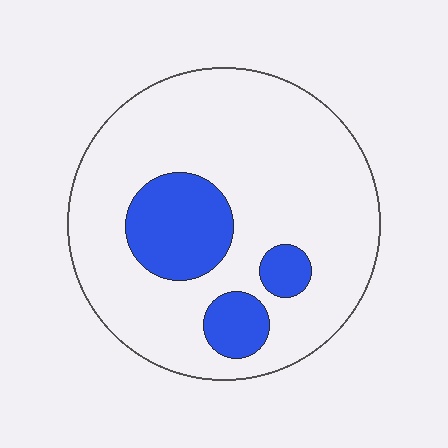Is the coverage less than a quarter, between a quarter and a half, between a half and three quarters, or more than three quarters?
Less than a quarter.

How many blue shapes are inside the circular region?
3.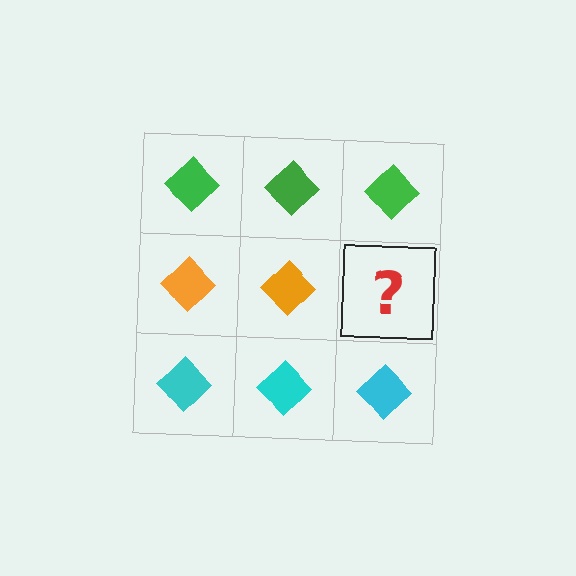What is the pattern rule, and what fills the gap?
The rule is that each row has a consistent color. The gap should be filled with an orange diamond.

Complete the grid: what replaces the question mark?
The question mark should be replaced with an orange diamond.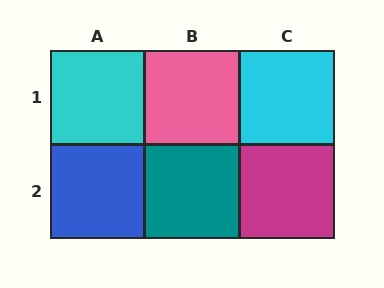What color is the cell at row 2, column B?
Teal.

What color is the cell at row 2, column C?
Magenta.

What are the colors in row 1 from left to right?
Cyan, pink, cyan.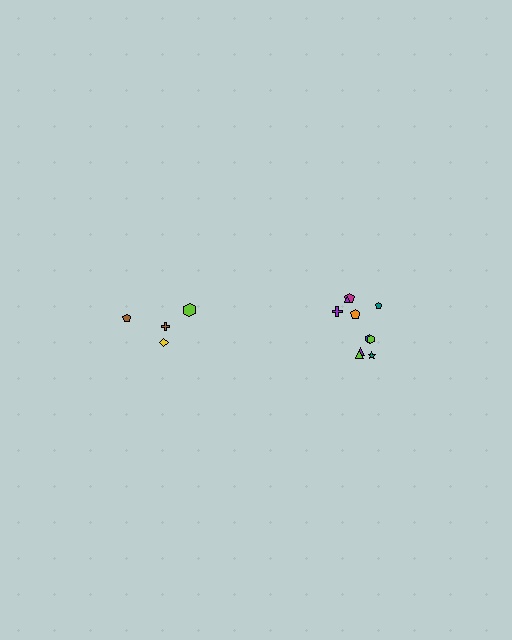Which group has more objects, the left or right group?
The right group.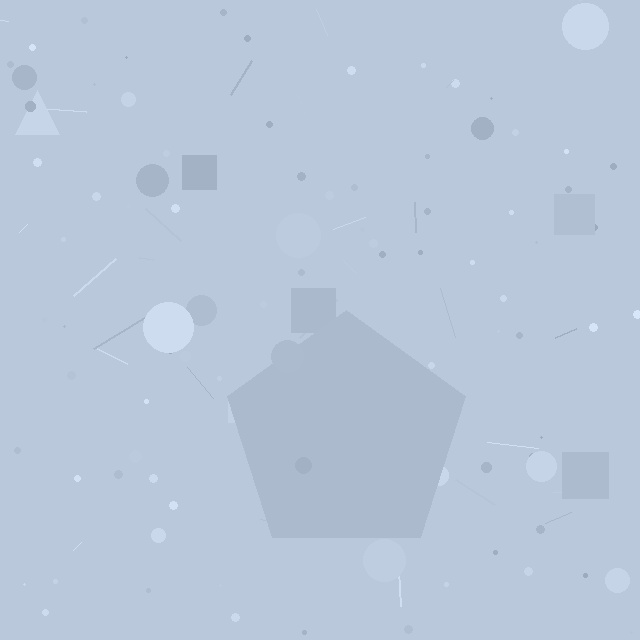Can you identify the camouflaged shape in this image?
The camouflaged shape is a pentagon.